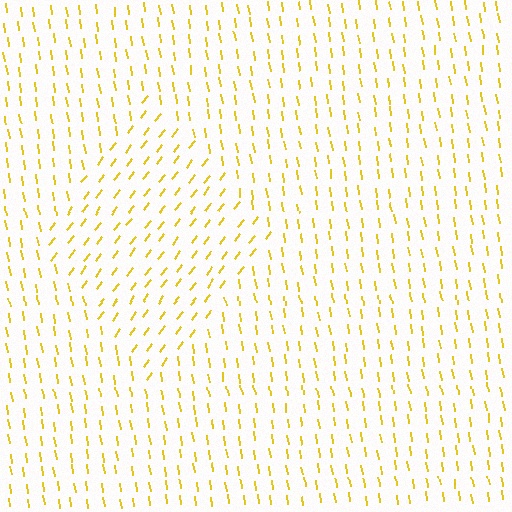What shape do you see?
I see a diamond.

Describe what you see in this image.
The image is filled with small yellow line segments. A diamond region in the image has lines oriented differently from the surrounding lines, creating a visible texture boundary.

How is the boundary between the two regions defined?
The boundary is defined purely by a change in line orientation (approximately 45 degrees difference). All lines are the same color and thickness.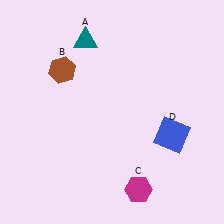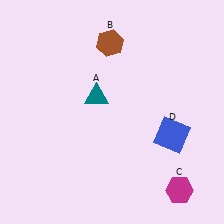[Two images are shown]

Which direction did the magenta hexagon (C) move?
The magenta hexagon (C) moved right.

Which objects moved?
The objects that moved are: the teal triangle (A), the brown hexagon (B), the magenta hexagon (C).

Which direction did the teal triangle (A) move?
The teal triangle (A) moved down.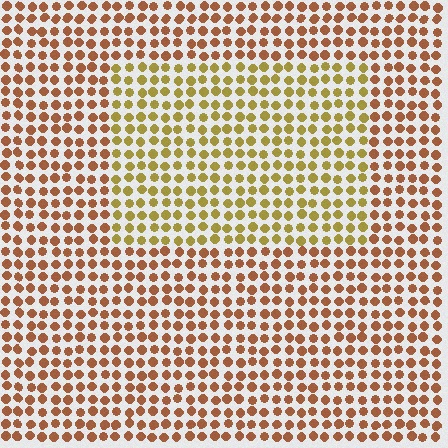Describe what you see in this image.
The image is filled with small brown elements in a uniform arrangement. A rectangle-shaped region is visible where the elements are tinted to a slightly different hue, forming a subtle color boundary.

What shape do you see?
I see a rectangle.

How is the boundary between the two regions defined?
The boundary is defined purely by a slight shift in hue (about 34 degrees). Spacing, size, and orientation are identical on both sides.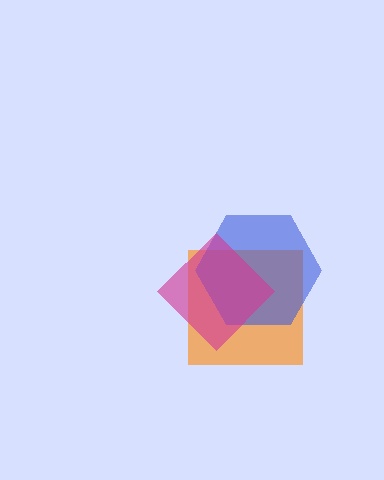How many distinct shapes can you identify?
There are 3 distinct shapes: an orange square, a blue hexagon, a magenta diamond.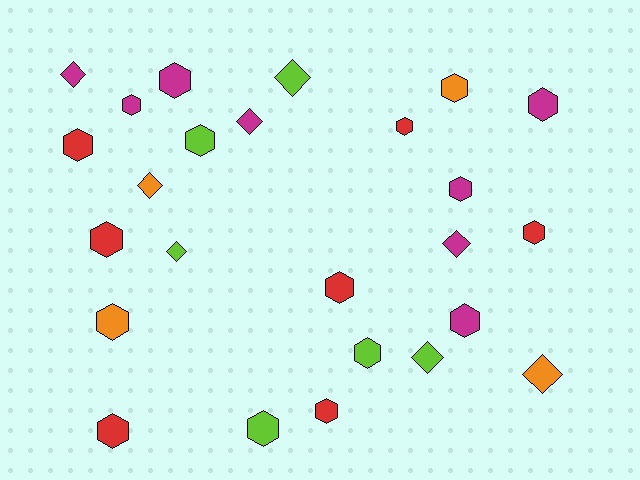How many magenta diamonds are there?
There are 3 magenta diamonds.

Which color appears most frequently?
Magenta, with 8 objects.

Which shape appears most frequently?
Hexagon, with 17 objects.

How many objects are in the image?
There are 25 objects.